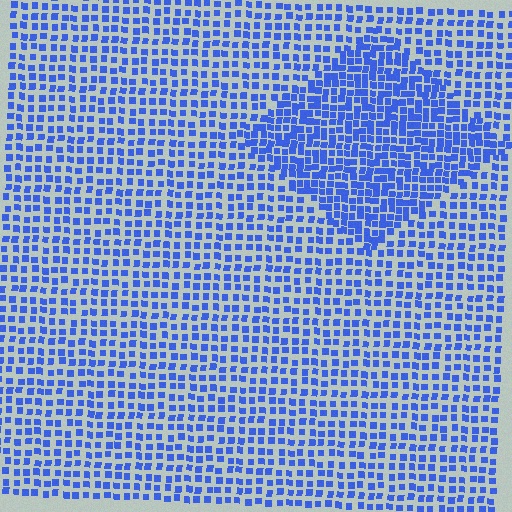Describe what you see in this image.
The image contains small blue elements arranged at two different densities. A diamond-shaped region is visible where the elements are more densely packed than the surrounding area.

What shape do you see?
I see a diamond.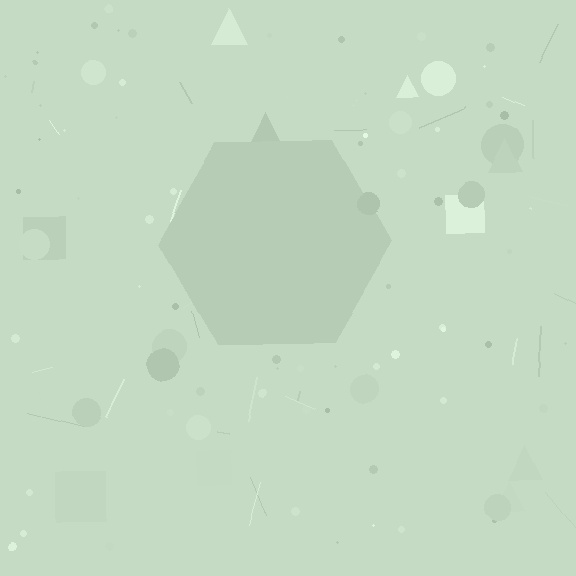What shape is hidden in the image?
A hexagon is hidden in the image.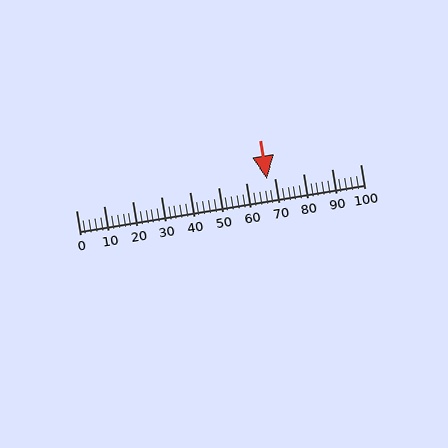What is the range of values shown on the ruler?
The ruler shows values from 0 to 100.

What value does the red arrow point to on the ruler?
The red arrow points to approximately 67.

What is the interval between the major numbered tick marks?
The major tick marks are spaced 10 units apart.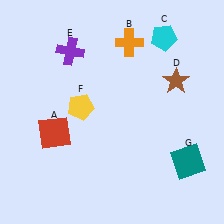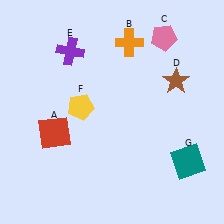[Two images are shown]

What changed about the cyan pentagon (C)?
In Image 1, C is cyan. In Image 2, it changed to pink.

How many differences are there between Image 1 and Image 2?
There is 1 difference between the two images.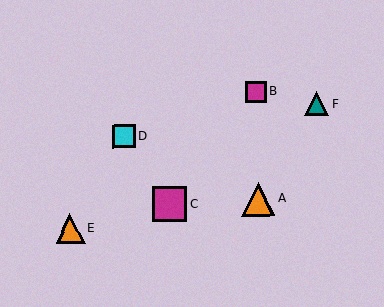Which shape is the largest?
The magenta square (labeled C) is the largest.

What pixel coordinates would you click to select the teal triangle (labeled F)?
Click at (317, 104) to select the teal triangle F.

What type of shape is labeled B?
Shape B is a magenta square.